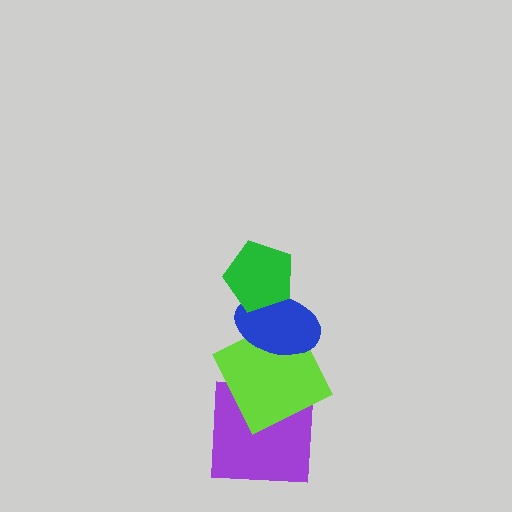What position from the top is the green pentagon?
The green pentagon is 1st from the top.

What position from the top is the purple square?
The purple square is 4th from the top.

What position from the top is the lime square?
The lime square is 3rd from the top.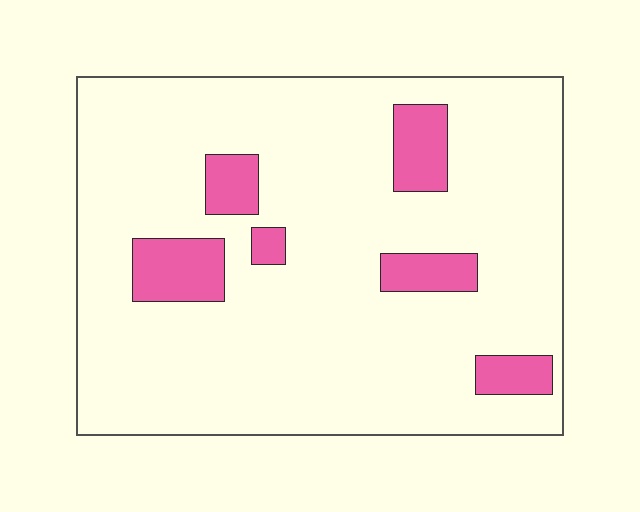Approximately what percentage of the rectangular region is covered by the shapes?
Approximately 15%.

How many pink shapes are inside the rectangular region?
6.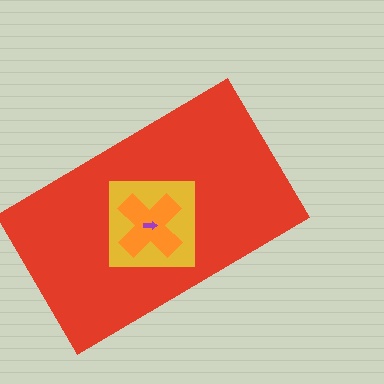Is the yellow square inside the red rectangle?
Yes.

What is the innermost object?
The purple arrow.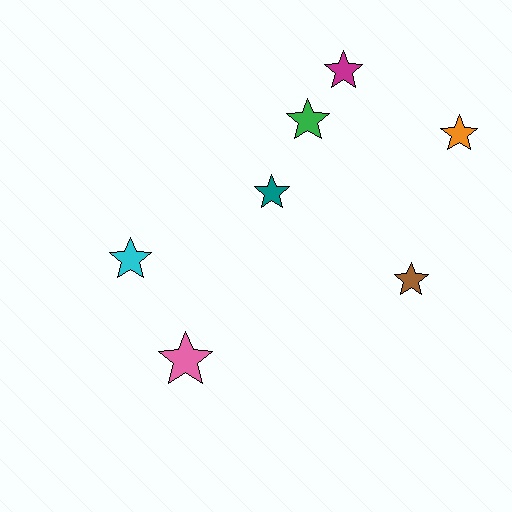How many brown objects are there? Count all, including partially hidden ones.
There is 1 brown object.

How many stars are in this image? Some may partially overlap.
There are 7 stars.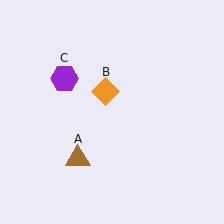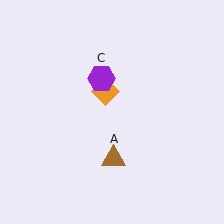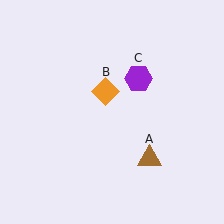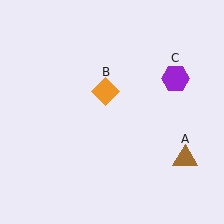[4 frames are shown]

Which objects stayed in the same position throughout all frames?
Orange diamond (object B) remained stationary.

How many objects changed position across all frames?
2 objects changed position: brown triangle (object A), purple hexagon (object C).